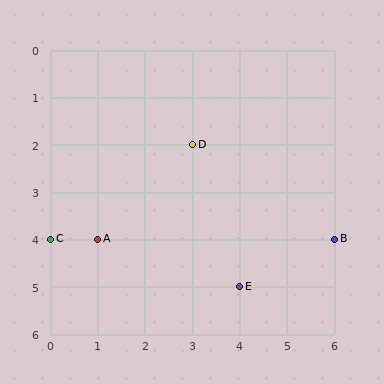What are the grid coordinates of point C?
Point C is at grid coordinates (0, 4).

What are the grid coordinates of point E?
Point E is at grid coordinates (4, 5).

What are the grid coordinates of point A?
Point A is at grid coordinates (1, 4).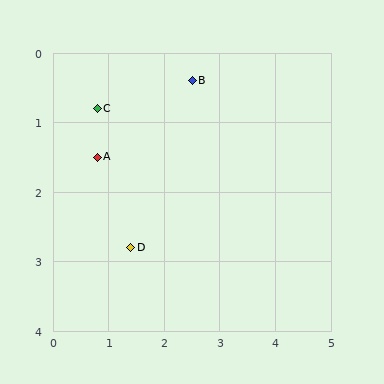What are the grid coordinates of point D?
Point D is at approximately (1.4, 2.8).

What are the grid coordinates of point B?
Point B is at approximately (2.5, 0.4).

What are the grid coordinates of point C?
Point C is at approximately (0.8, 0.8).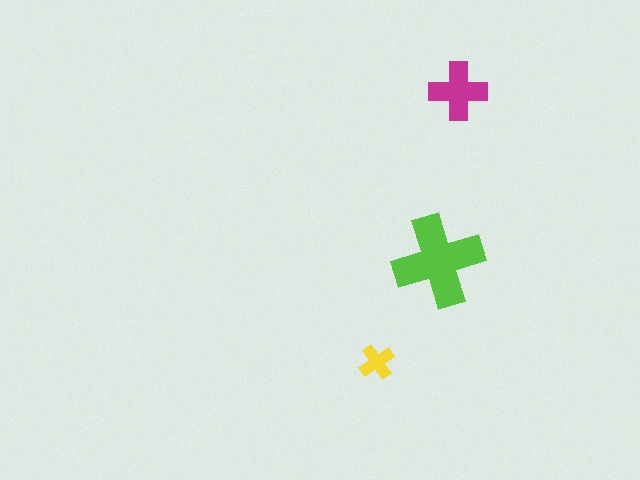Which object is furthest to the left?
The yellow cross is leftmost.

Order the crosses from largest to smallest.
the lime one, the magenta one, the yellow one.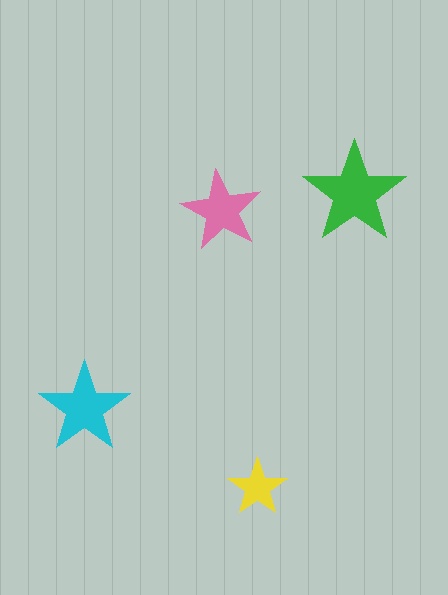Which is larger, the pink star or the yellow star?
The pink one.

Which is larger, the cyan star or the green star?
The green one.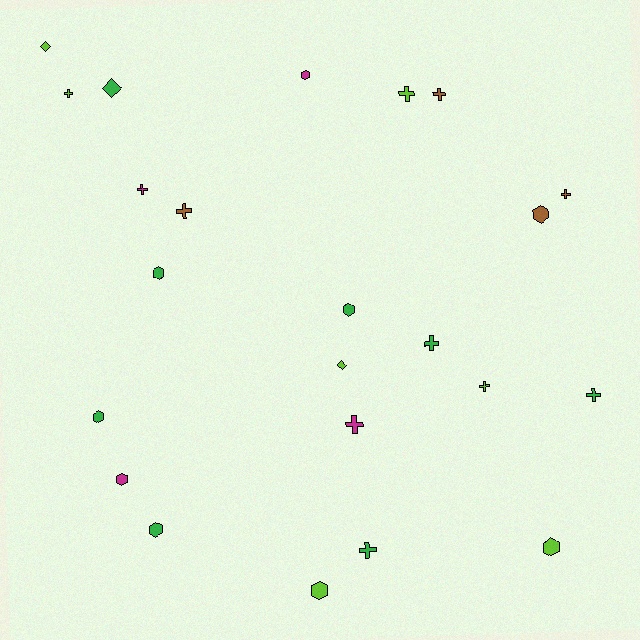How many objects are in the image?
There are 23 objects.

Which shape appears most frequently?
Cross, with 11 objects.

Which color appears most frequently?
Green, with 8 objects.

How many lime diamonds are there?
There are 2 lime diamonds.